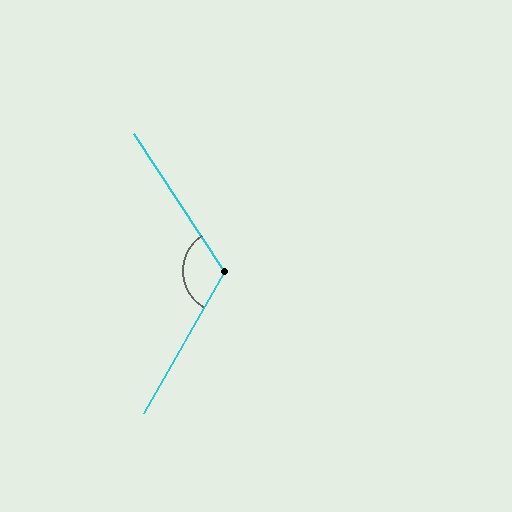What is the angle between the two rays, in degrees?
Approximately 117 degrees.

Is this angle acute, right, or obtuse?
It is obtuse.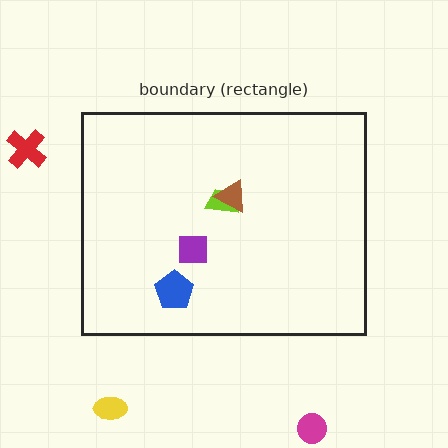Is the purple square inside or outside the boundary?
Inside.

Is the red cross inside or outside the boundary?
Outside.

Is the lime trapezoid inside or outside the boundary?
Inside.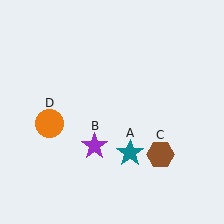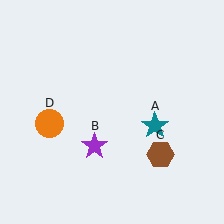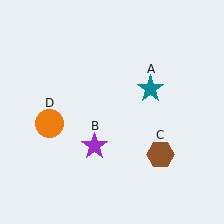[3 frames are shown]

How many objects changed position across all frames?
1 object changed position: teal star (object A).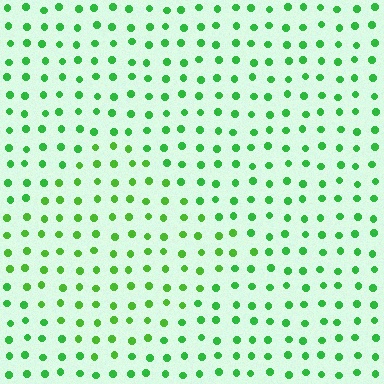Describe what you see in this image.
The image is filled with small green elements in a uniform arrangement. A diamond-shaped region is visible where the elements are tinted to a slightly different hue, forming a subtle color boundary.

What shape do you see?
I see a diamond.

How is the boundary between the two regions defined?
The boundary is defined purely by a slight shift in hue (about 18 degrees). Spacing, size, and orientation are identical on both sides.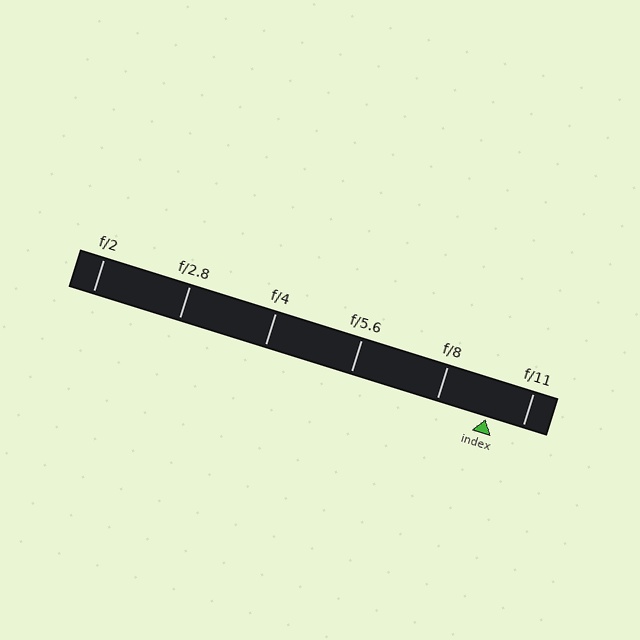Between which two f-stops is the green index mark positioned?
The index mark is between f/8 and f/11.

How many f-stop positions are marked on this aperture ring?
There are 6 f-stop positions marked.